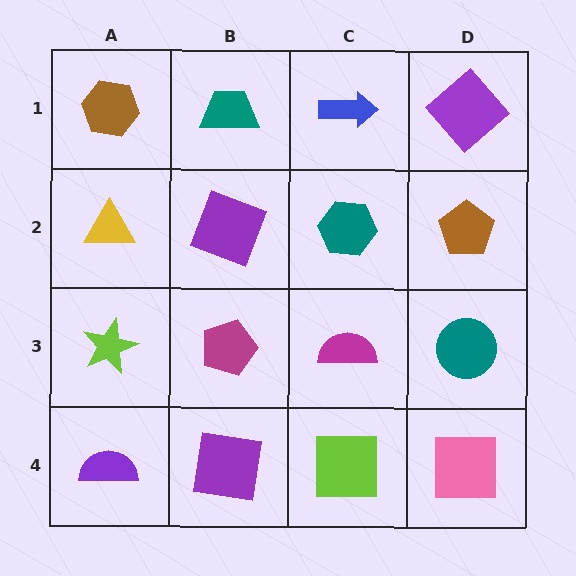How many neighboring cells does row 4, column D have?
2.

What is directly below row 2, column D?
A teal circle.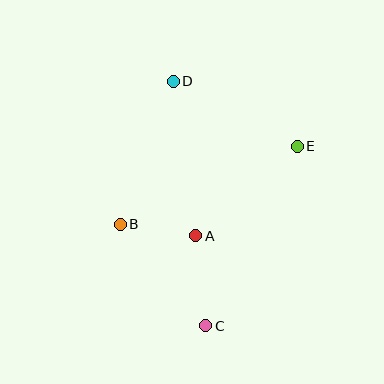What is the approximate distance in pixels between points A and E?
The distance between A and E is approximately 135 pixels.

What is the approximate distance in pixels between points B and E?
The distance between B and E is approximately 193 pixels.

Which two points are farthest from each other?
Points C and D are farthest from each other.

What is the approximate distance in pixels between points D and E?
The distance between D and E is approximately 140 pixels.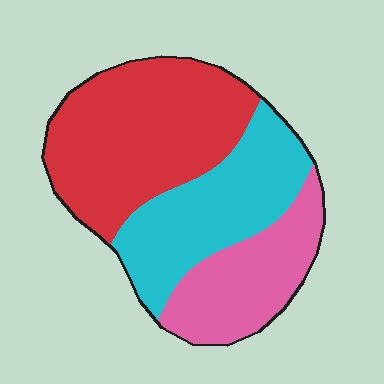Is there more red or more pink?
Red.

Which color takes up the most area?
Red, at roughly 45%.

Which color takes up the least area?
Pink, at roughly 25%.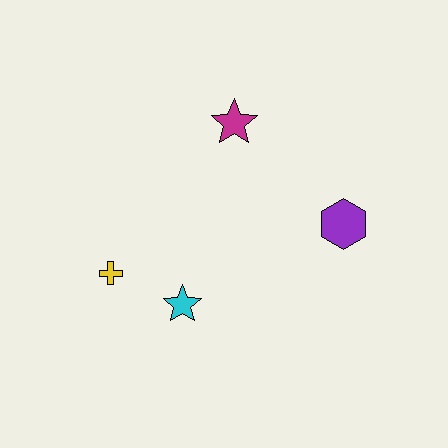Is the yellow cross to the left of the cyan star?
Yes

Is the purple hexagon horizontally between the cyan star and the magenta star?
No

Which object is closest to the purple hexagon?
The magenta star is closest to the purple hexagon.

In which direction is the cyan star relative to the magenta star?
The cyan star is below the magenta star.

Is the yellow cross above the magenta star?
No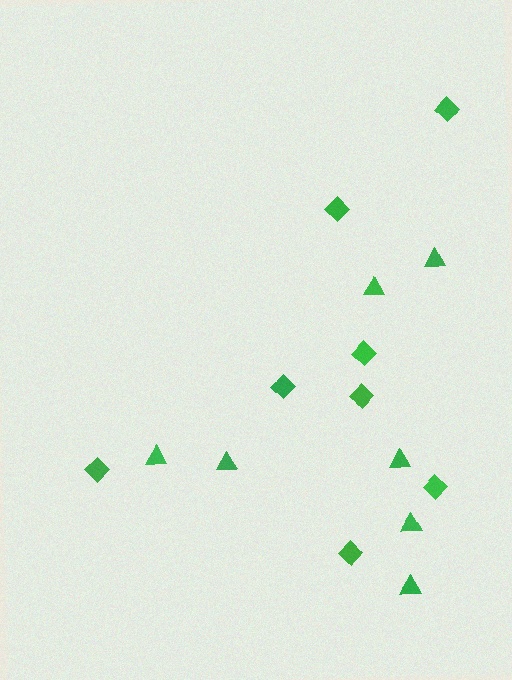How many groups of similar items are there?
There are 2 groups: one group of triangles (7) and one group of diamonds (8).